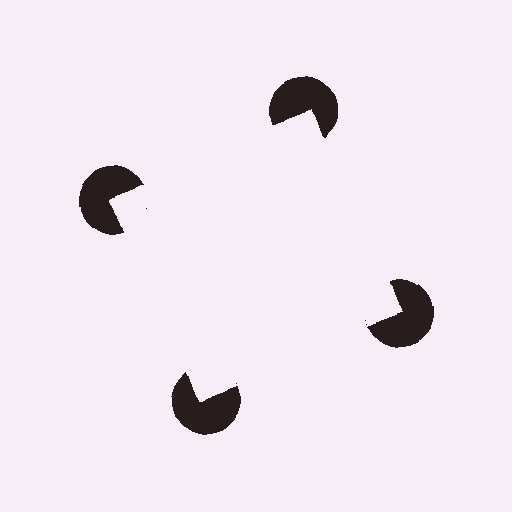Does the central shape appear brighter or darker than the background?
It typically appears slightly brighter than the background, even though no actual brightness change is drawn.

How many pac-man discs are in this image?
There are 4 — one at each vertex of the illusory square.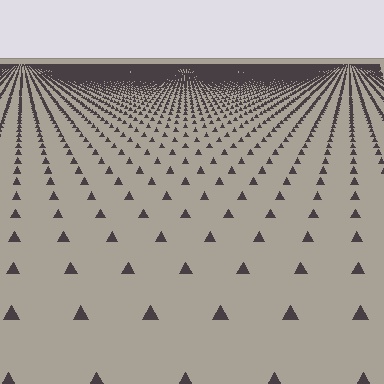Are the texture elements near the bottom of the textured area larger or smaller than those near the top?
Larger. Near the bottom, elements are closer to the viewer and appear at a bigger on-screen size.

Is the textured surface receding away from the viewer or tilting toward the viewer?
The surface is receding away from the viewer. Texture elements get smaller and denser toward the top.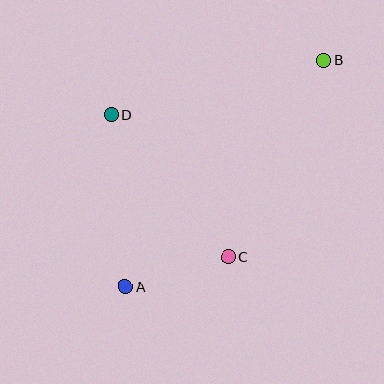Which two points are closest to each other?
Points A and C are closest to each other.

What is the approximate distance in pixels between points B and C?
The distance between B and C is approximately 219 pixels.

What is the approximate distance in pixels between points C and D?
The distance between C and D is approximately 184 pixels.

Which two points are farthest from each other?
Points A and B are farthest from each other.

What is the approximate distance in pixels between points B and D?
The distance between B and D is approximately 220 pixels.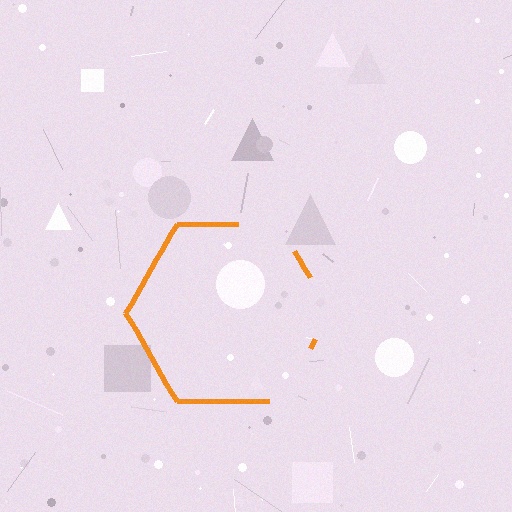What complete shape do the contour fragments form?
The contour fragments form a hexagon.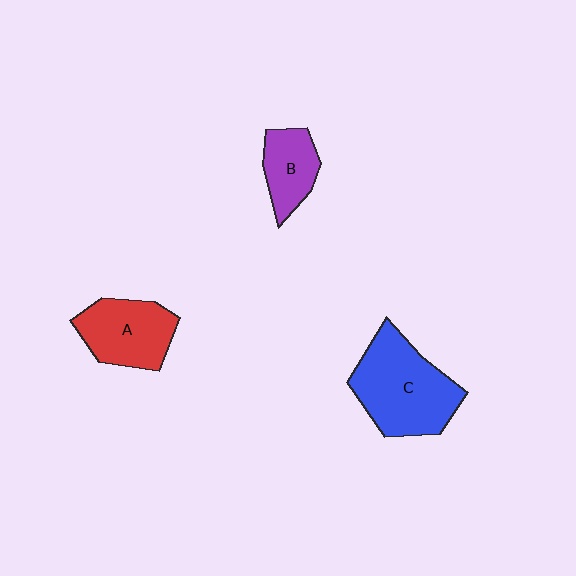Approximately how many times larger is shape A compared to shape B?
Approximately 1.4 times.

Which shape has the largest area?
Shape C (blue).